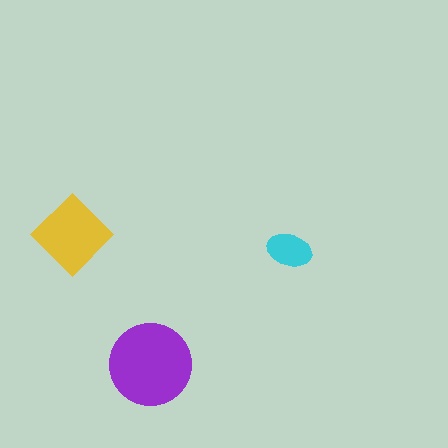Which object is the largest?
The purple circle.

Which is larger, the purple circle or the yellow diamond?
The purple circle.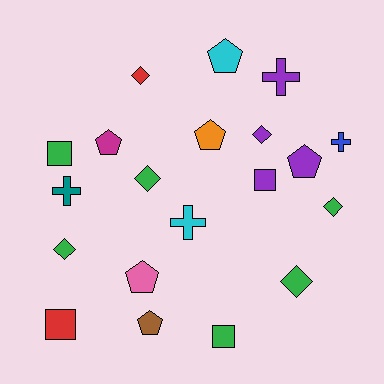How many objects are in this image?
There are 20 objects.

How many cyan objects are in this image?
There are 2 cyan objects.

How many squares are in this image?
There are 4 squares.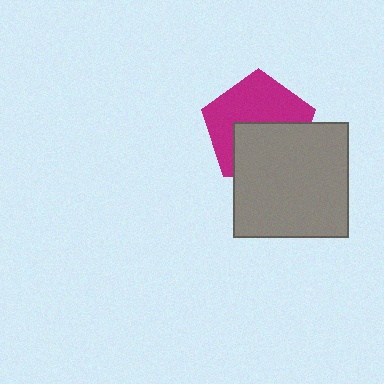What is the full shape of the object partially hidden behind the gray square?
The partially hidden object is a magenta pentagon.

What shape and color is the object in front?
The object in front is a gray square.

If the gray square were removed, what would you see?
You would see the complete magenta pentagon.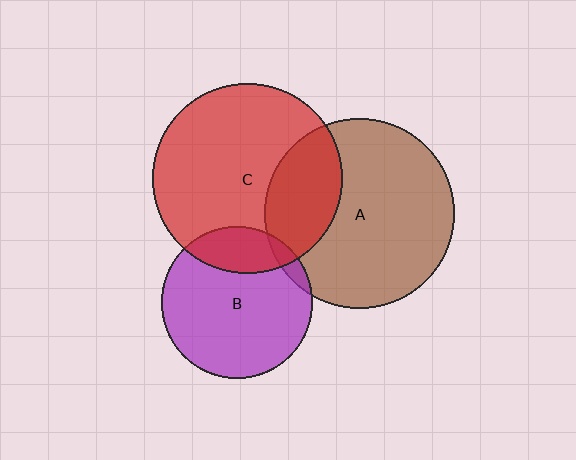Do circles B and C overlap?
Yes.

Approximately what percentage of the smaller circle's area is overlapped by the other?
Approximately 20%.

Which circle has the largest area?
Circle A (brown).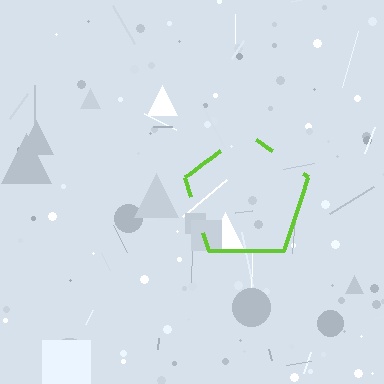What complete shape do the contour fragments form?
The contour fragments form a pentagon.